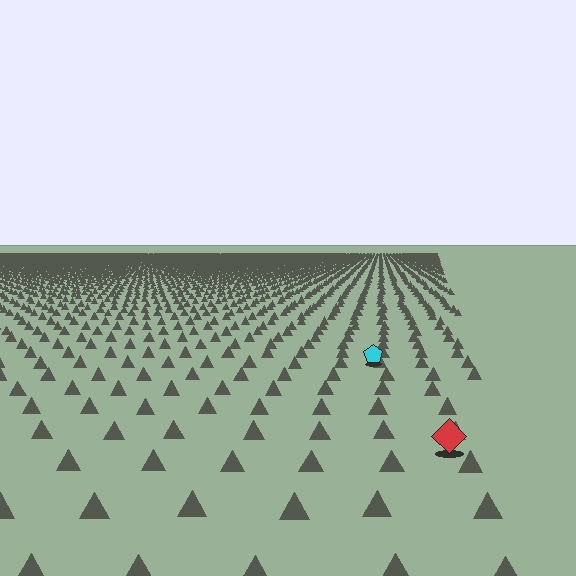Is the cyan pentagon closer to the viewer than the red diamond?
No. The red diamond is closer — you can tell from the texture gradient: the ground texture is coarser near it.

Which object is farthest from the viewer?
The cyan pentagon is farthest from the viewer. It appears smaller and the ground texture around it is denser.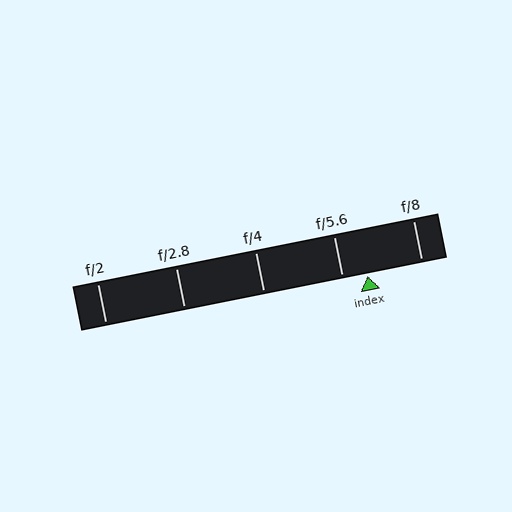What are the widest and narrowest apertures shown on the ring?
The widest aperture shown is f/2 and the narrowest is f/8.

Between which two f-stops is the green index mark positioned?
The index mark is between f/5.6 and f/8.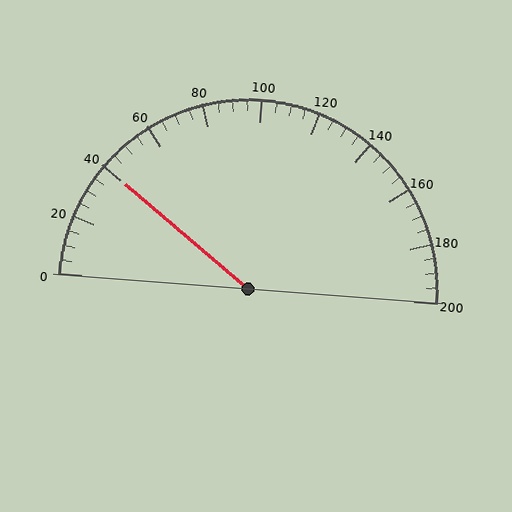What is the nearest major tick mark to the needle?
The nearest major tick mark is 40.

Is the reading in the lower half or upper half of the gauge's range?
The reading is in the lower half of the range (0 to 200).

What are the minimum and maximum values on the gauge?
The gauge ranges from 0 to 200.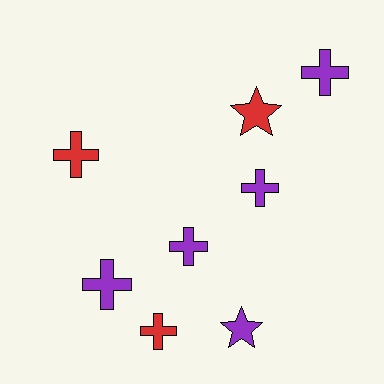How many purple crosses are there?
There are 4 purple crosses.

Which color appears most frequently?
Purple, with 5 objects.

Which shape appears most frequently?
Cross, with 6 objects.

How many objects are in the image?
There are 8 objects.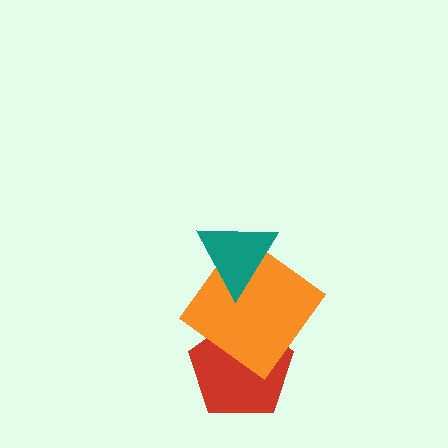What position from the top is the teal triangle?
The teal triangle is 1st from the top.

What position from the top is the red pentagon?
The red pentagon is 3rd from the top.